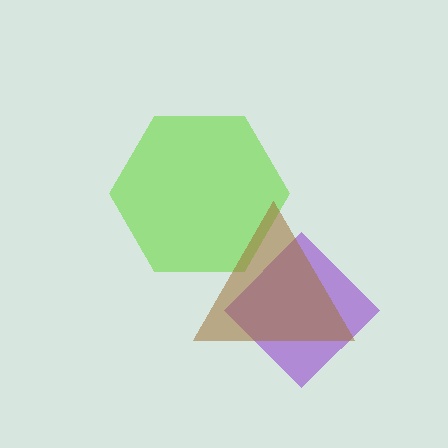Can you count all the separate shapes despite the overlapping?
Yes, there are 3 separate shapes.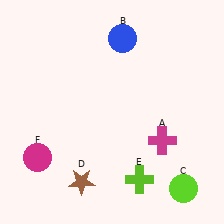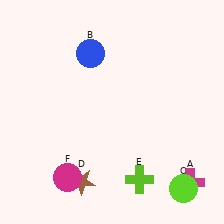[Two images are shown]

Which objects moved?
The objects that moved are: the magenta cross (A), the blue circle (B), the magenta circle (F).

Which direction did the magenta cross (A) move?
The magenta cross (A) moved down.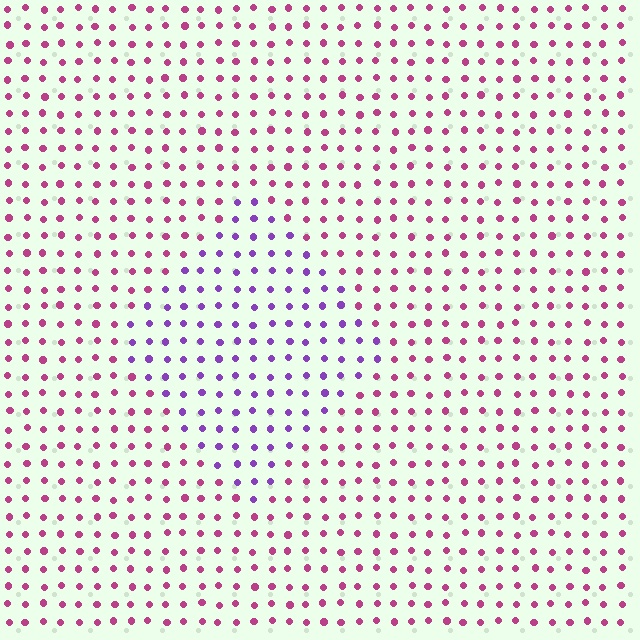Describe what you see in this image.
The image is filled with small magenta elements in a uniform arrangement. A diamond-shaped region is visible where the elements are tinted to a slightly different hue, forming a subtle color boundary.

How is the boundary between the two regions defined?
The boundary is defined purely by a slight shift in hue (about 49 degrees). Spacing, size, and orientation are identical on both sides.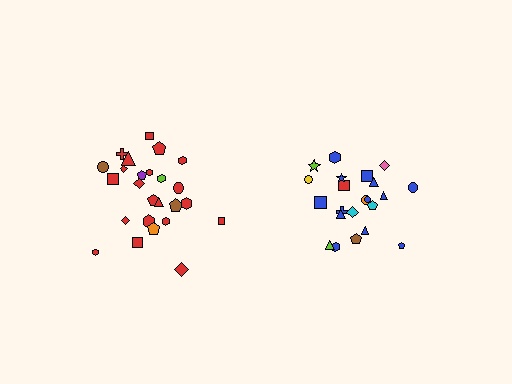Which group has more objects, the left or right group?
The left group.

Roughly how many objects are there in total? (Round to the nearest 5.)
Roughly 45 objects in total.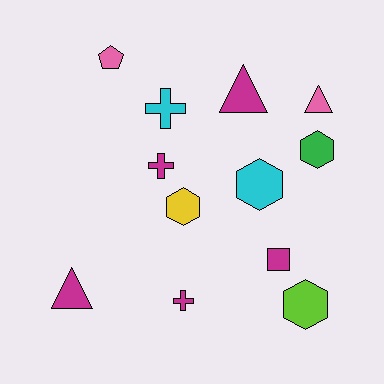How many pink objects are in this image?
There are 2 pink objects.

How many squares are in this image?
There is 1 square.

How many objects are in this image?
There are 12 objects.